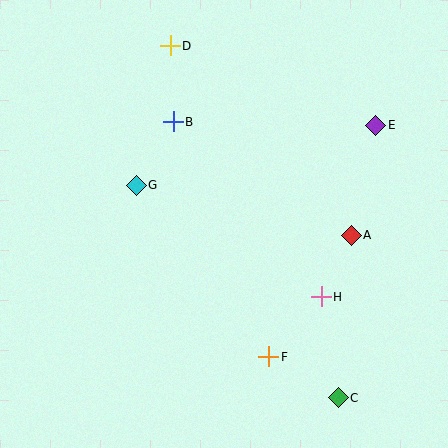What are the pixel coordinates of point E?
Point E is at (376, 125).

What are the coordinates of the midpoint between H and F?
The midpoint between H and F is at (295, 327).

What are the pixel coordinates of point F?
Point F is at (269, 357).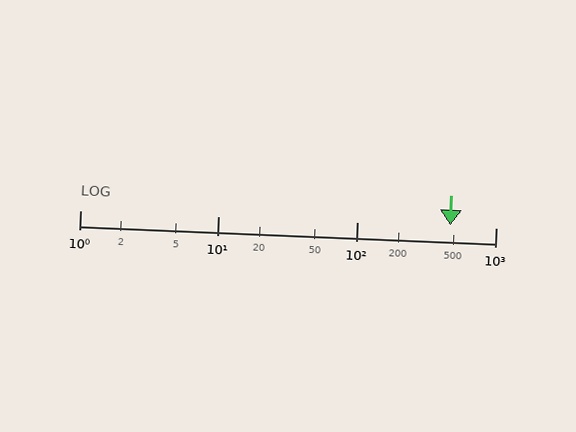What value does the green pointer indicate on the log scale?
The pointer indicates approximately 470.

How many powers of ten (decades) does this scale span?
The scale spans 3 decades, from 1 to 1000.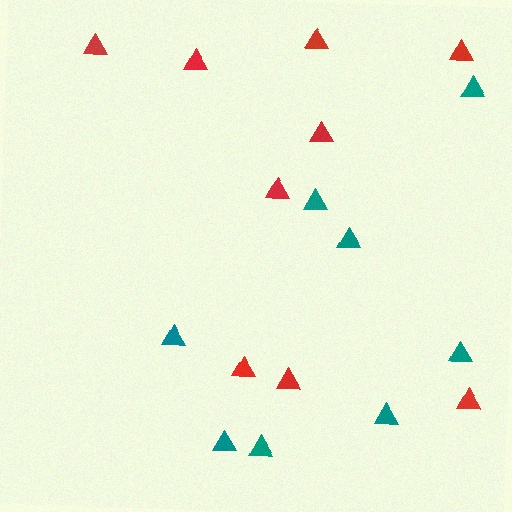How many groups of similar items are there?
There are 2 groups: one group of red triangles (9) and one group of teal triangles (8).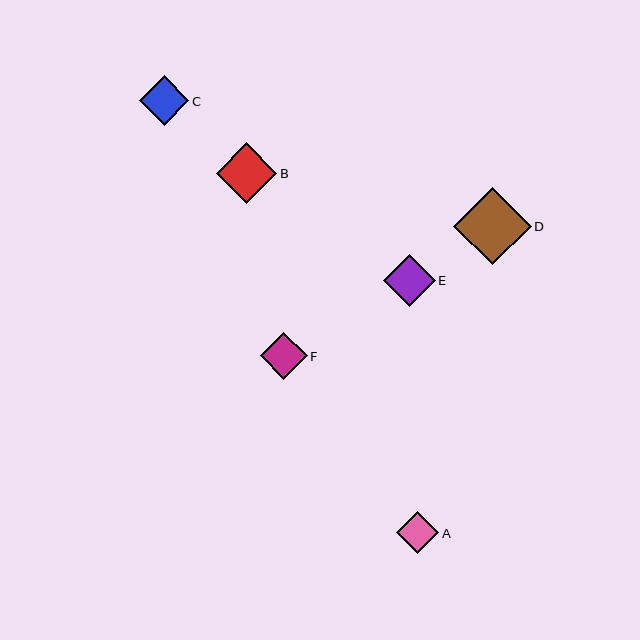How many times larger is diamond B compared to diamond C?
Diamond B is approximately 1.2 times the size of diamond C.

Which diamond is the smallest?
Diamond A is the smallest with a size of approximately 42 pixels.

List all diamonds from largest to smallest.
From largest to smallest: D, B, E, C, F, A.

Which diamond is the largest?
Diamond D is the largest with a size of approximately 77 pixels.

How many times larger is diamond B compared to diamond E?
Diamond B is approximately 1.2 times the size of diamond E.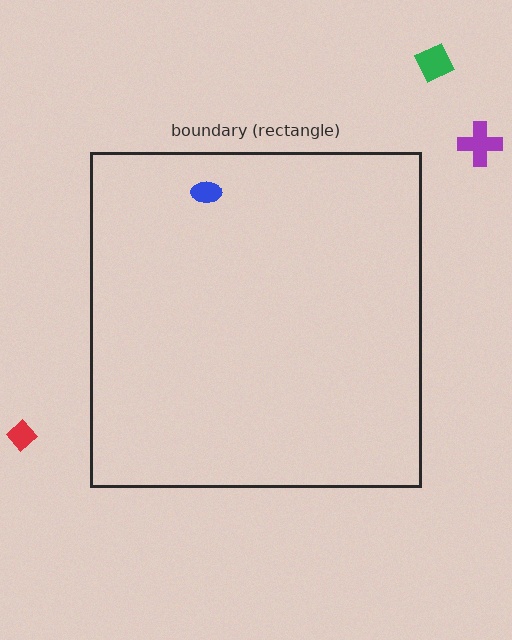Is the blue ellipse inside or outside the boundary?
Inside.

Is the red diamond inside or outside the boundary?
Outside.